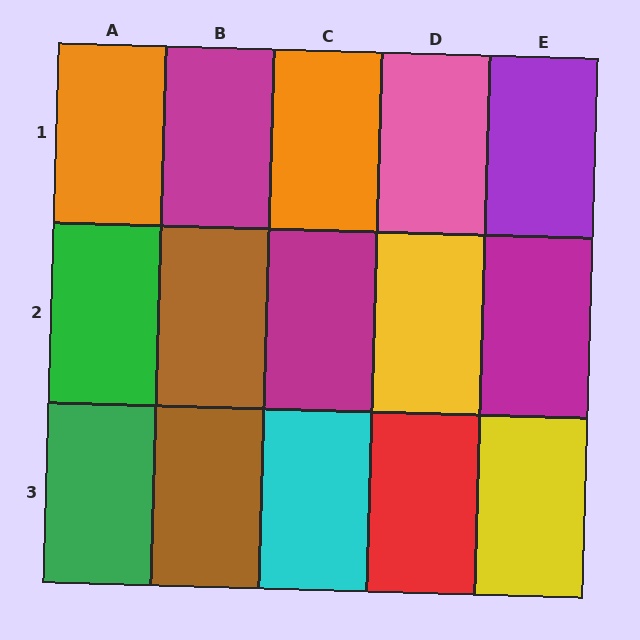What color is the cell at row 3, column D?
Red.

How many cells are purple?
1 cell is purple.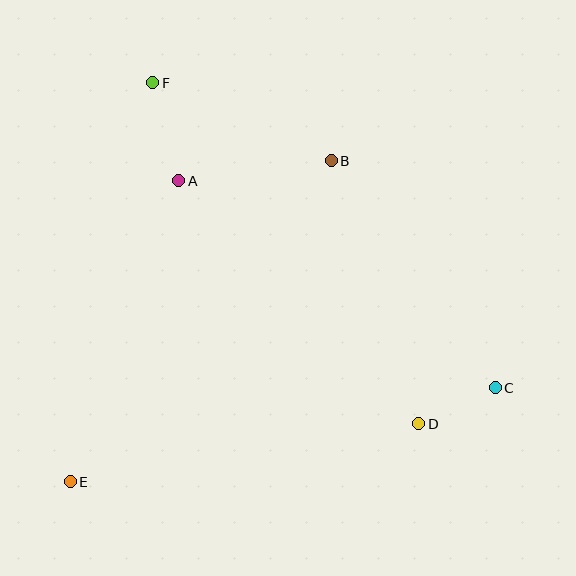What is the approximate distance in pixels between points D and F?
The distance between D and F is approximately 433 pixels.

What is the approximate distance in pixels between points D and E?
The distance between D and E is approximately 354 pixels.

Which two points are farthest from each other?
Points C and F are farthest from each other.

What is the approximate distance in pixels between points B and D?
The distance between B and D is approximately 277 pixels.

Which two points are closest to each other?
Points C and D are closest to each other.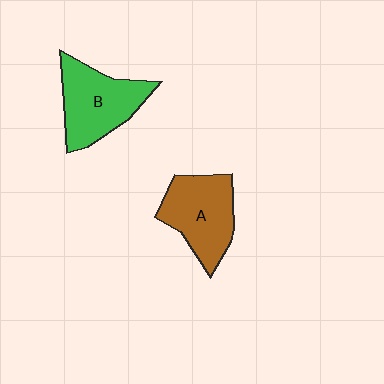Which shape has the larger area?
Shape B (green).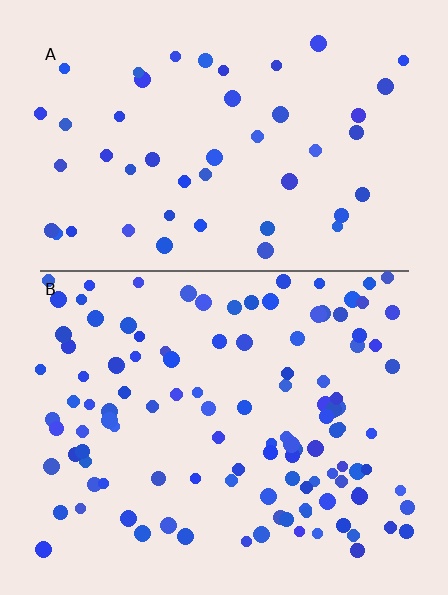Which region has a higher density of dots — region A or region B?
B (the bottom).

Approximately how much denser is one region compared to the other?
Approximately 2.4× — region B over region A.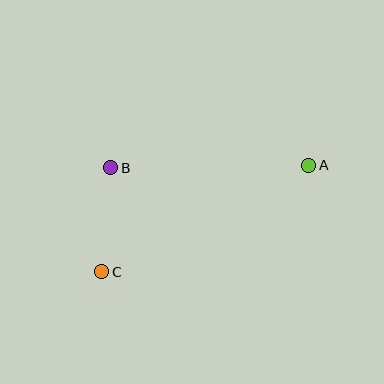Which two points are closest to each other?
Points B and C are closest to each other.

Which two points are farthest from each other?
Points A and C are farthest from each other.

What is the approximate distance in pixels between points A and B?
The distance between A and B is approximately 198 pixels.